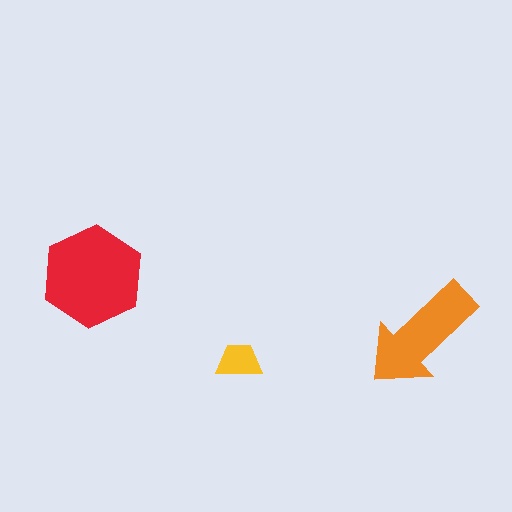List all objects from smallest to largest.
The yellow trapezoid, the orange arrow, the red hexagon.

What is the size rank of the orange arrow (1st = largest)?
2nd.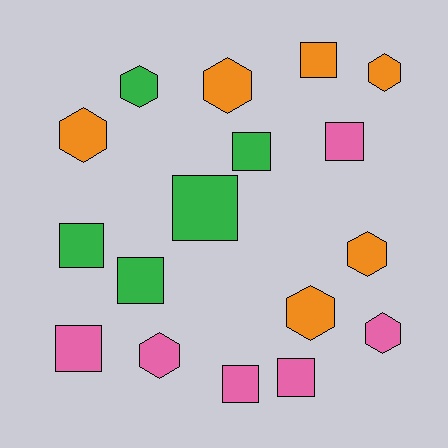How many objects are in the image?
There are 17 objects.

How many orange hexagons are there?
There are 5 orange hexagons.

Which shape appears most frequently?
Square, with 9 objects.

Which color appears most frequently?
Orange, with 6 objects.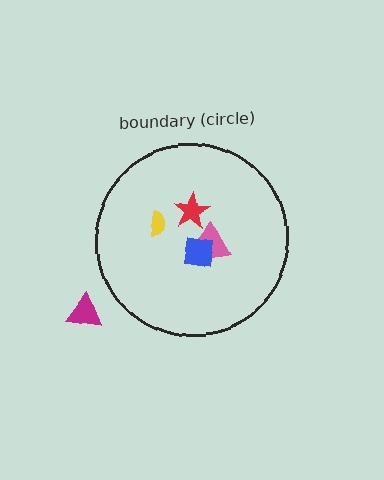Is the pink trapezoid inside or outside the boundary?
Inside.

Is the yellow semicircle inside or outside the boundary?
Inside.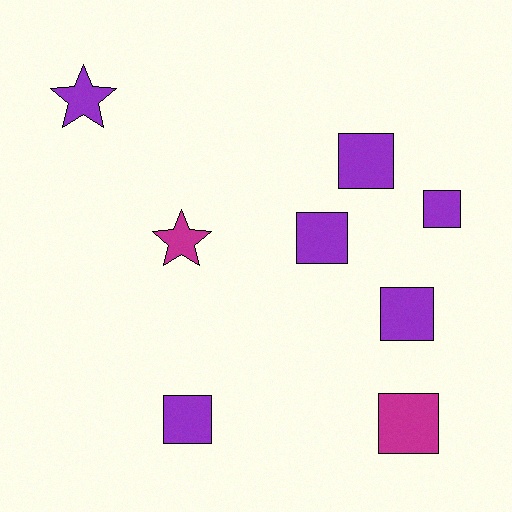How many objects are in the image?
There are 8 objects.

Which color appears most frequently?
Purple, with 6 objects.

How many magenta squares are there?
There is 1 magenta square.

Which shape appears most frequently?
Square, with 6 objects.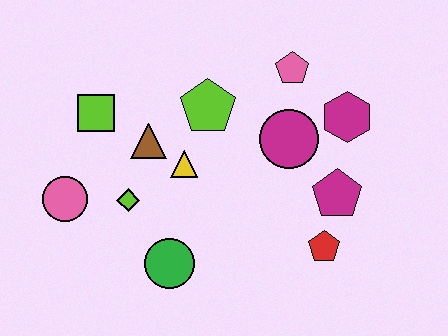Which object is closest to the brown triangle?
The yellow triangle is closest to the brown triangle.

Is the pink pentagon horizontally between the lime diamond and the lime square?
No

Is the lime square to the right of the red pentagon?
No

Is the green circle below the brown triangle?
Yes